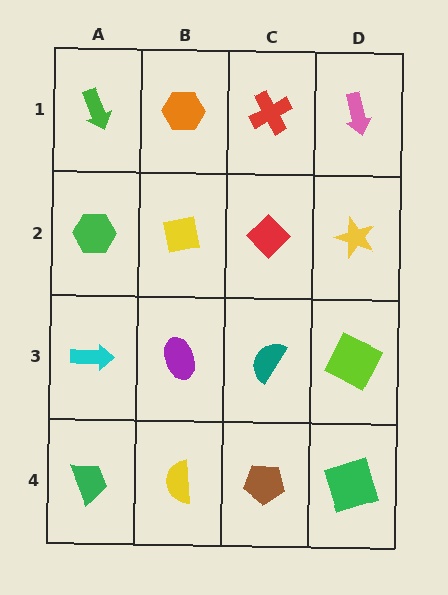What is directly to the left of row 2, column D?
A red diamond.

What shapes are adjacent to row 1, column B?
A yellow square (row 2, column B), a green arrow (row 1, column A), a red cross (row 1, column C).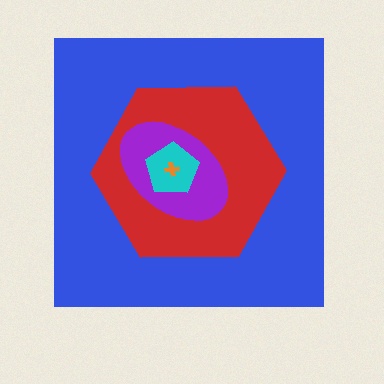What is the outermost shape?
The blue square.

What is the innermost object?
The orange cross.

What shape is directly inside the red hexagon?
The purple ellipse.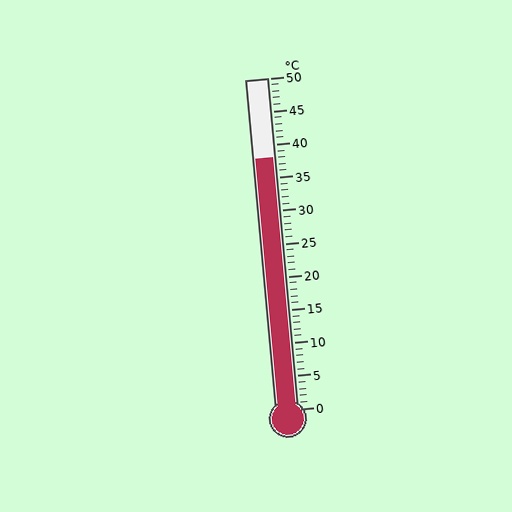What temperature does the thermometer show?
The thermometer shows approximately 38°C.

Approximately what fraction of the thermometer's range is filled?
The thermometer is filled to approximately 75% of its range.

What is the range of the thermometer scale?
The thermometer scale ranges from 0°C to 50°C.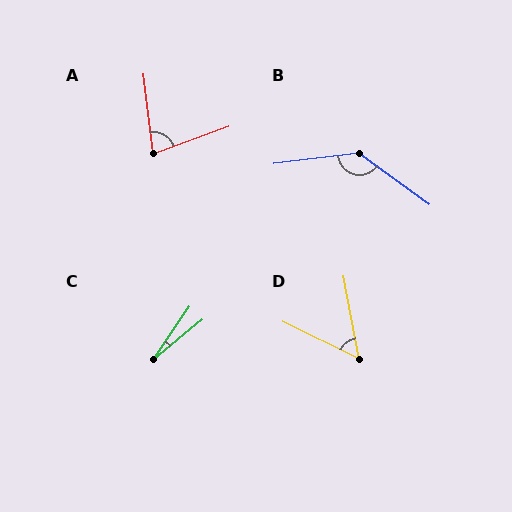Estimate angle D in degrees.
Approximately 53 degrees.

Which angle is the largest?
B, at approximately 137 degrees.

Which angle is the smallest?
C, at approximately 17 degrees.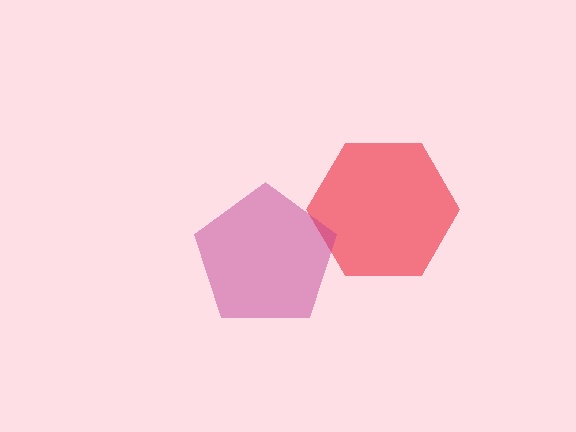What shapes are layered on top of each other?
The layered shapes are: a red hexagon, a magenta pentagon.